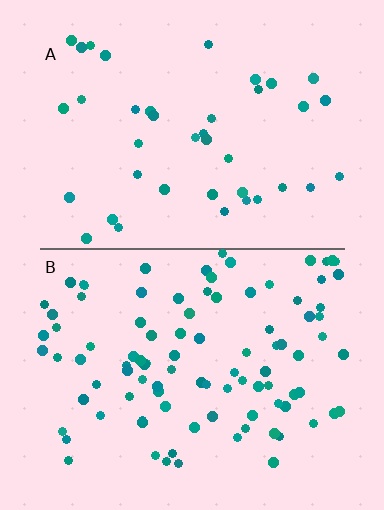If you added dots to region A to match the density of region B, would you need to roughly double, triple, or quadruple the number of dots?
Approximately double.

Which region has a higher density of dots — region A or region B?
B (the bottom).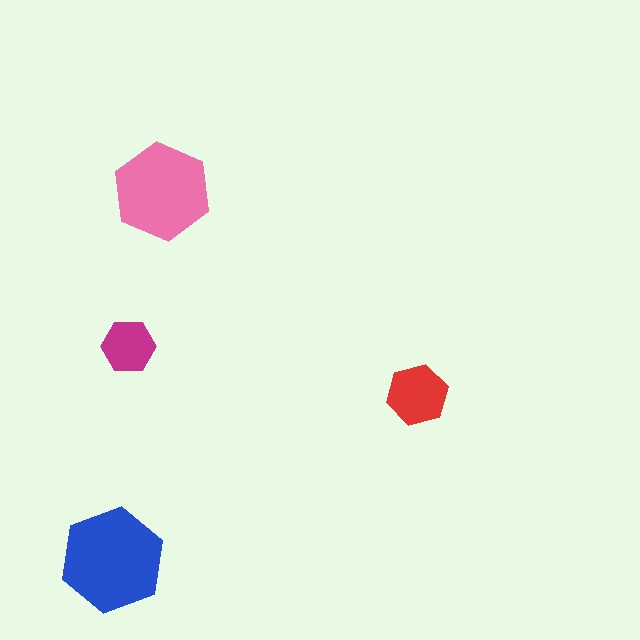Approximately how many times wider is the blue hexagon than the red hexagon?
About 1.5 times wider.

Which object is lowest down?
The blue hexagon is bottommost.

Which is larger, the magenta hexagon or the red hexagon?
The red one.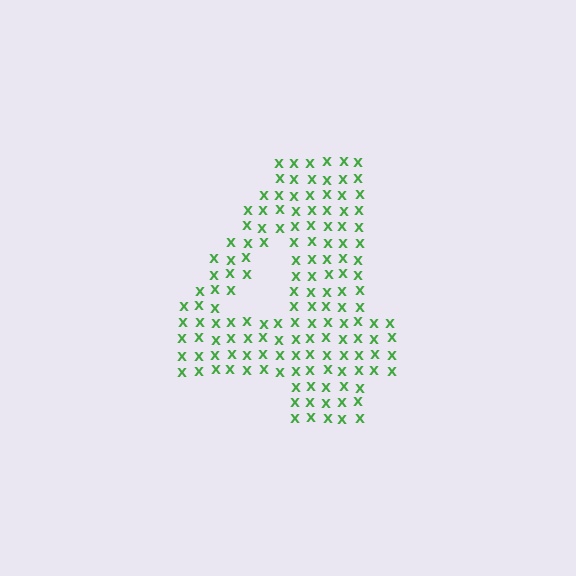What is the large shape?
The large shape is the digit 4.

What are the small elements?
The small elements are letter X's.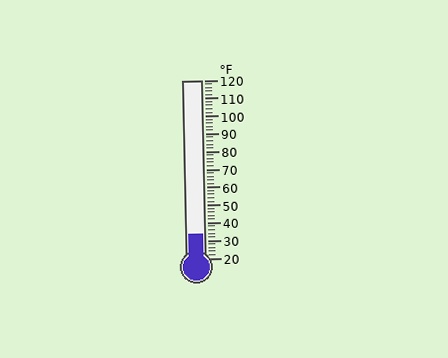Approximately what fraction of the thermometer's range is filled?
The thermometer is filled to approximately 15% of its range.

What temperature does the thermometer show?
The thermometer shows approximately 34°F.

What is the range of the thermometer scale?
The thermometer scale ranges from 20°F to 120°F.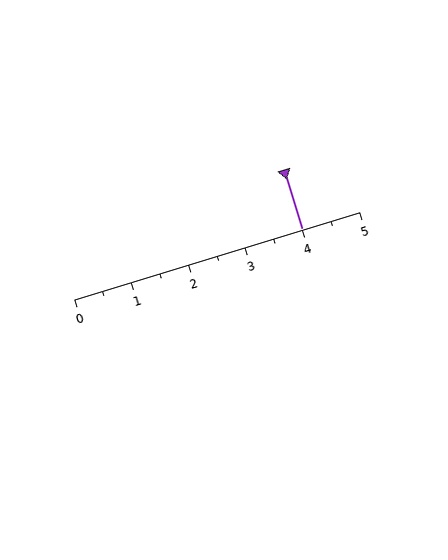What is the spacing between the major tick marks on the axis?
The major ticks are spaced 1 apart.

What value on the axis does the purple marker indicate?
The marker indicates approximately 4.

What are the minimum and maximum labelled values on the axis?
The axis runs from 0 to 5.